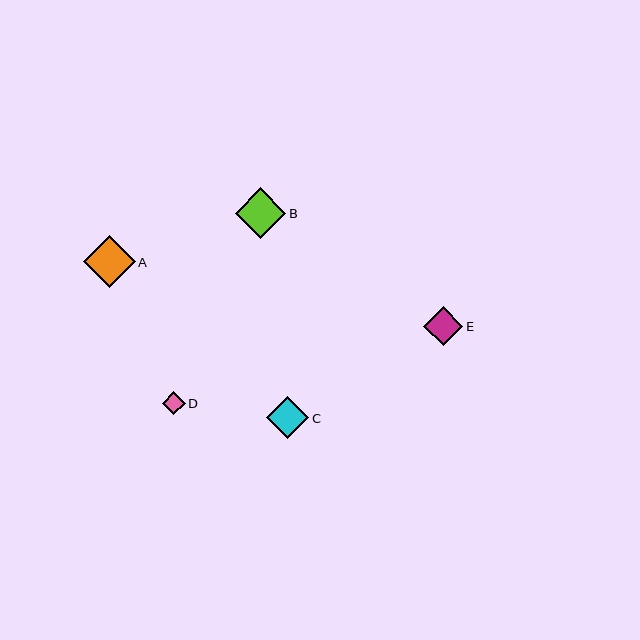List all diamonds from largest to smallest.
From largest to smallest: A, B, C, E, D.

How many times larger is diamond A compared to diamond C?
Diamond A is approximately 1.2 times the size of diamond C.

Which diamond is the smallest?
Diamond D is the smallest with a size of approximately 23 pixels.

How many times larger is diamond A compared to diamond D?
Diamond A is approximately 2.3 times the size of diamond D.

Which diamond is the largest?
Diamond A is the largest with a size of approximately 52 pixels.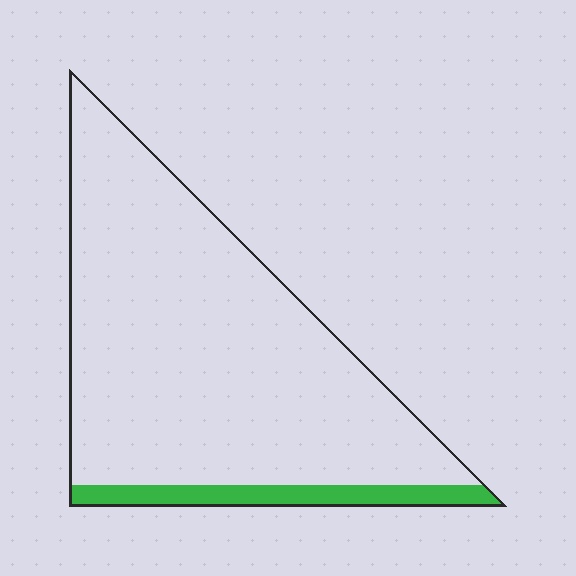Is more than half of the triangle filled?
No.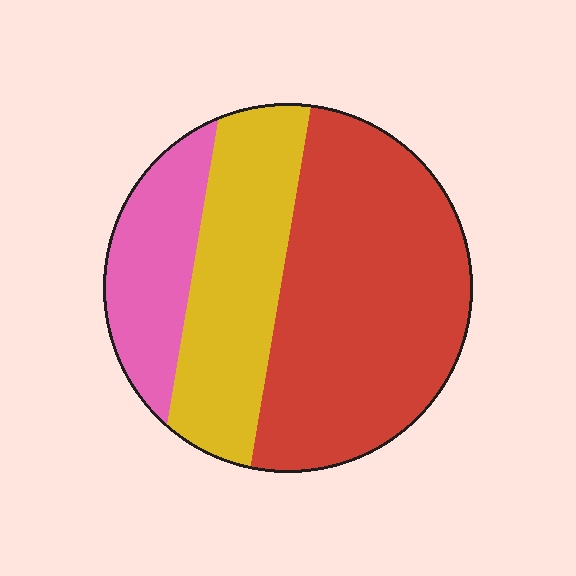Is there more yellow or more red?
Red.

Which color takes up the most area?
Red, at roughly 55%.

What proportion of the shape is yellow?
Yellow covers about 30% of the shape.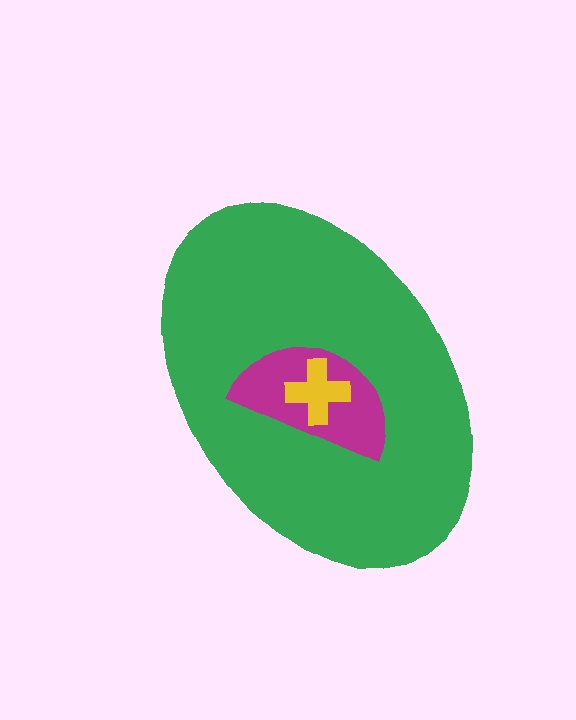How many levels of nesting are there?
3.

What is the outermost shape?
The green ellipse.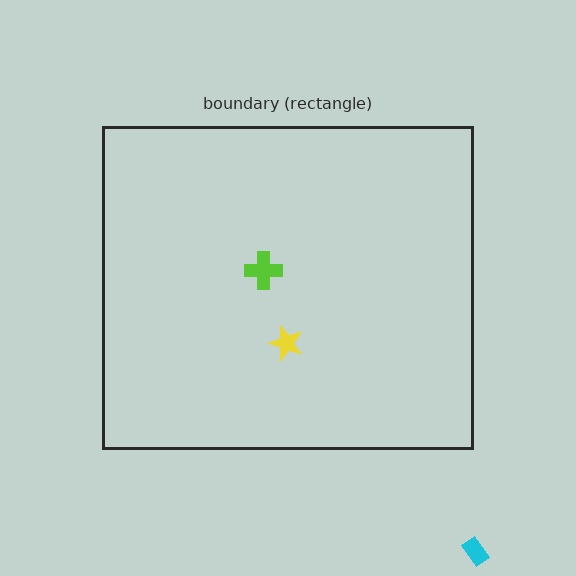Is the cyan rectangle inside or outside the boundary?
Outside.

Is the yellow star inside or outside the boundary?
Inside.